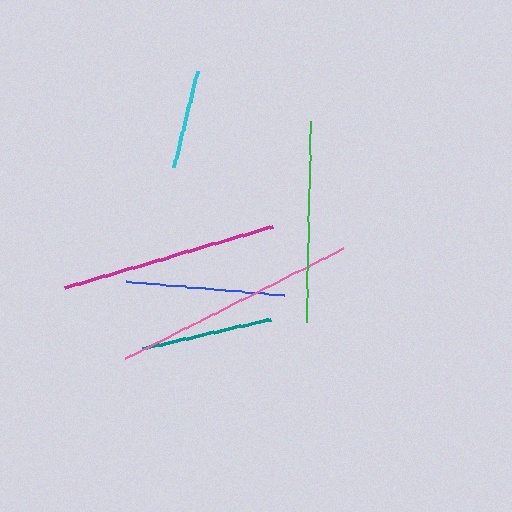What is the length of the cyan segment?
The cyan segment is approximately 99 pixels long.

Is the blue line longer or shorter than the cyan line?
The blue line is longer than the cyan line.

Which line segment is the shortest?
The cyan line is the shortest at approximately 99 pixels.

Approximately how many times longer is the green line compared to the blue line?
The green line is approximately 1.3 times the length of the blue line.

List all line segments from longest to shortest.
From longest to shortest: pink, magenta, green, blue, teal, cyan.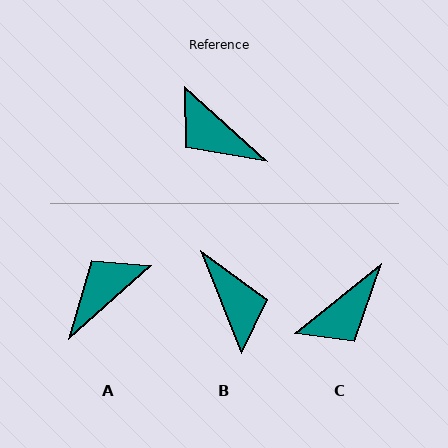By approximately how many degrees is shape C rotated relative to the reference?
Approximately 81 degrees counter-clockwise.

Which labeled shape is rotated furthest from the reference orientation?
B, about 153 degrees away.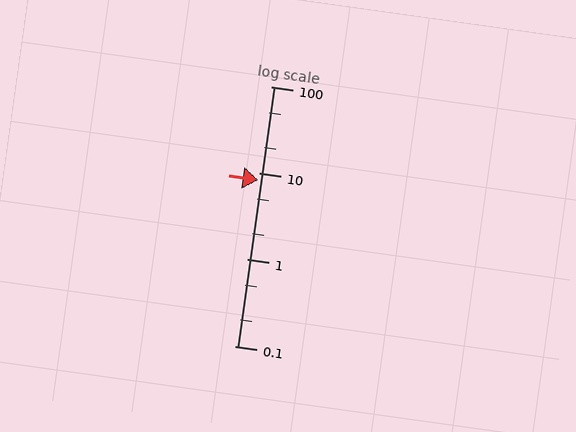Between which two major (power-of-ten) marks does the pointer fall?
The pointer is between 1 and 10.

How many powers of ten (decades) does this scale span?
The scale spans 3 decades, from 0.1 to 100.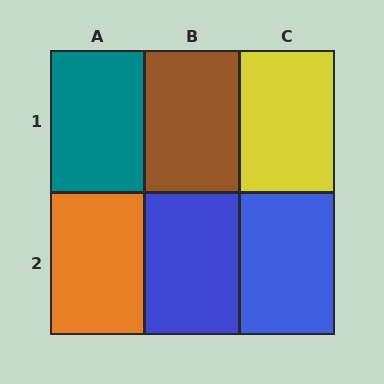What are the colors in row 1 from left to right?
Teal, brown, yellow.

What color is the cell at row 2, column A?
Orange.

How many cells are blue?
2 cells are blue.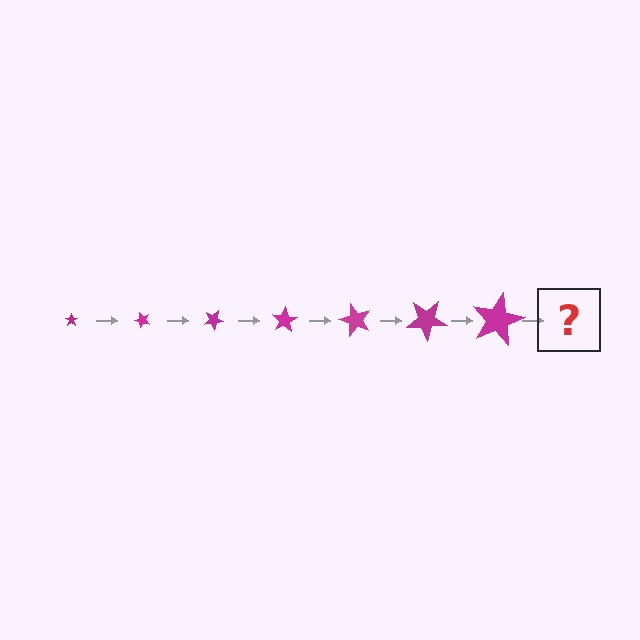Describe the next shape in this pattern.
It should be a star, larger than the previous one and rotated 350 degrees from the start.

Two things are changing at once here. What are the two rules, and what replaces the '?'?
The two rules are that the star grows larger each step and it rotates 50 degrees each step. The '?' should be a star, larger than the previous one and rotated 350 degrees from the start.